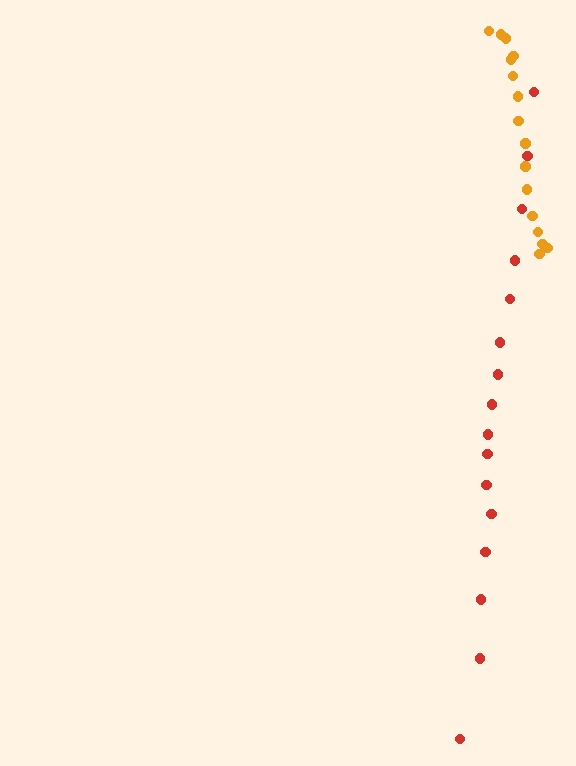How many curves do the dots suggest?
There are 2 distinct paths.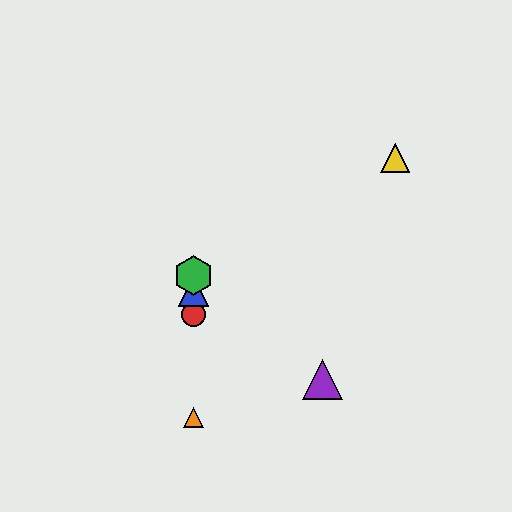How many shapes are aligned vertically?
4 shapes (the red circle, the blue triangle, the green hexagon, the orange triangle) are aligned vertically.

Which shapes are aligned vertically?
The red circle, the blue triangle, the green hexagon, the orange triangle are aligned vertically.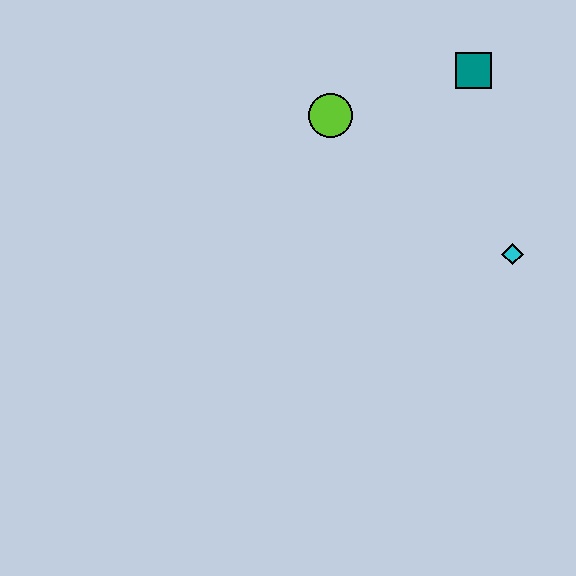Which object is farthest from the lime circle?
The cyan diamond is farthest from the lime circle.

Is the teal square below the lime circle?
No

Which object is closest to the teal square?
The lime circle is closest to the teal square.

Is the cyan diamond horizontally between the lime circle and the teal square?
No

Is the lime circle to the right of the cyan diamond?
No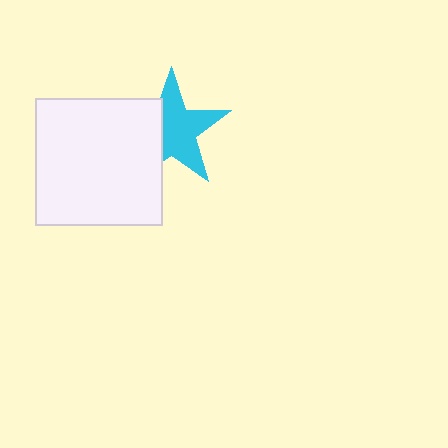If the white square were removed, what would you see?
You would see the complete cyan star.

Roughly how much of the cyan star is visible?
About half of it is visible (roughly 63%).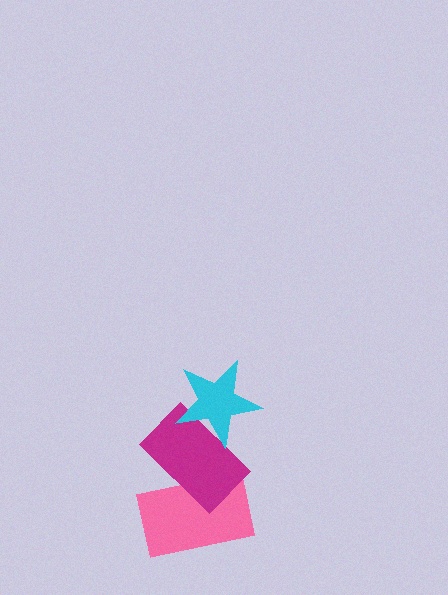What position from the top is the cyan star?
The cyan star is 1st from the top.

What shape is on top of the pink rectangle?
The magenta rectangle is on top of the pink rectangle.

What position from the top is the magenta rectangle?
The magenta rectangle is 2nd from the top.